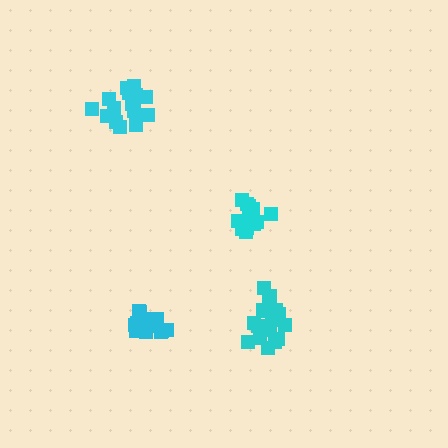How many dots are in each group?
Group 1: 14 dots, Group 2: 15 dots, Group 3: 13 dots, Group 4: 18 dots (60 total).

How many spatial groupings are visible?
There are 4 spatial groupings.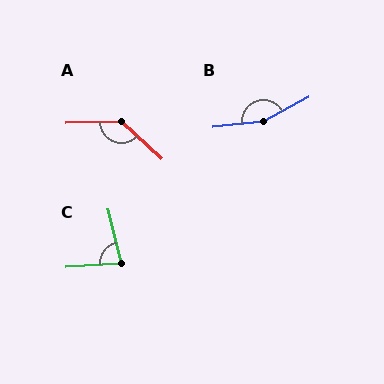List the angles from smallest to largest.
C (79°), A (136°), B (158°).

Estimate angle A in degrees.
Approximately 136 degrees.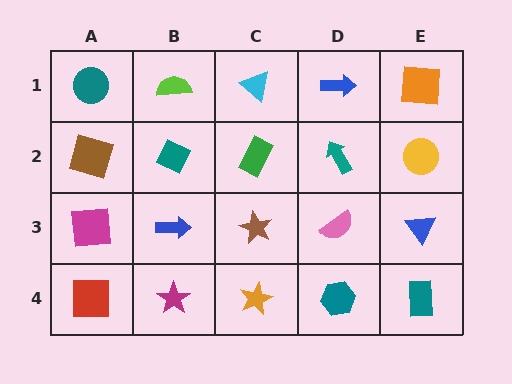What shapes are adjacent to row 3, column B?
A teal diamond (row 2, column B), a magenta star (row 4, column B), a magenta square (row 3, column A), a brown star (row 3, column C).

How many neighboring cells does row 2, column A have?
3.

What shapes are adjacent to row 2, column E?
An orange square (row 1, column E), a blue triangle (row 3, column E), a teal arrow (row 2, column D).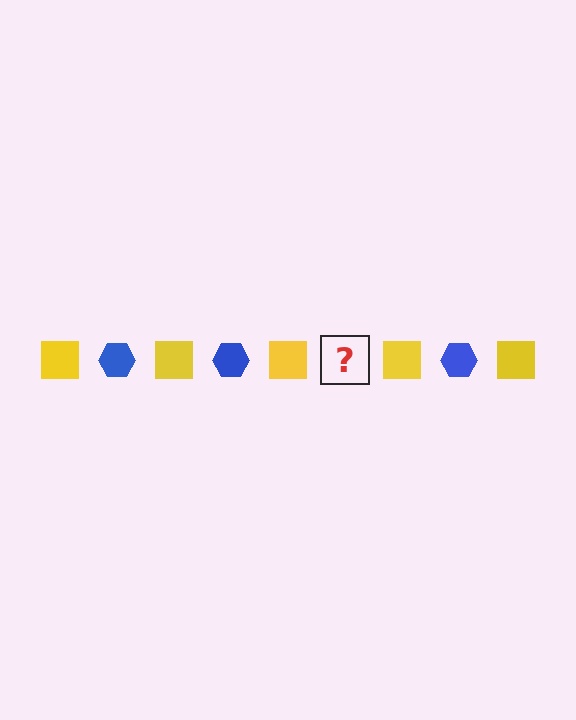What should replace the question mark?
The question mark should be replaced with a blue hexagon.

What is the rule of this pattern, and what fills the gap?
The rule is that the pattern alternates between yellow square and blue hexagon. The gap should be filled with a blue hexagon.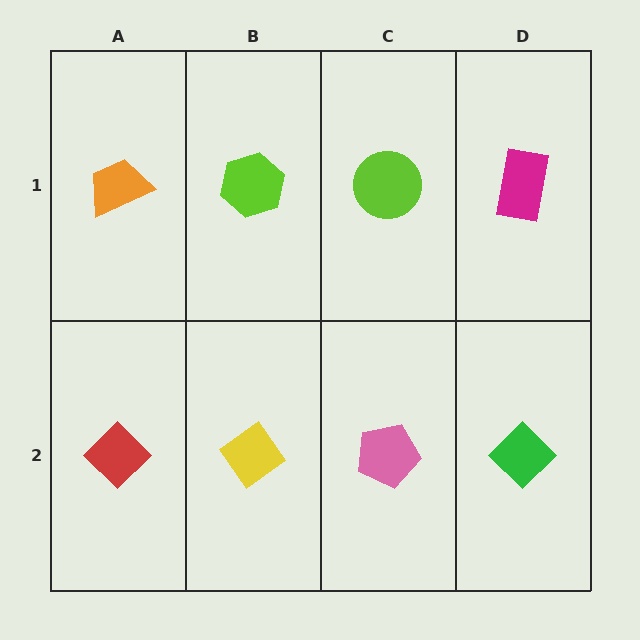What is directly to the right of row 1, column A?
A lime hexagon.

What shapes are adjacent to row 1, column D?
A green diamond (row 2, column D), a lime circle (row 1, column C).